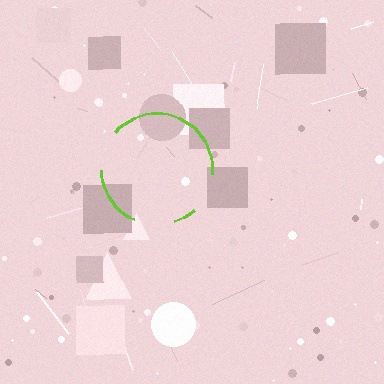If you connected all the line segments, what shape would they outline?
They would outline a circle.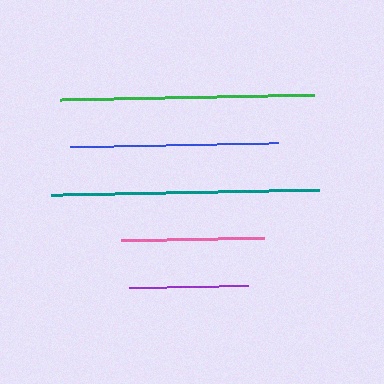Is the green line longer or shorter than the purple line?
The green line is longer than the purple line.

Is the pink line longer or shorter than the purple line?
The pink line is longer than the purple line.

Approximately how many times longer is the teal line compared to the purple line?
The teal line is approximately 2.2 times the length of the purple line.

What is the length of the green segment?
The green segment is approximately 254 pixels long.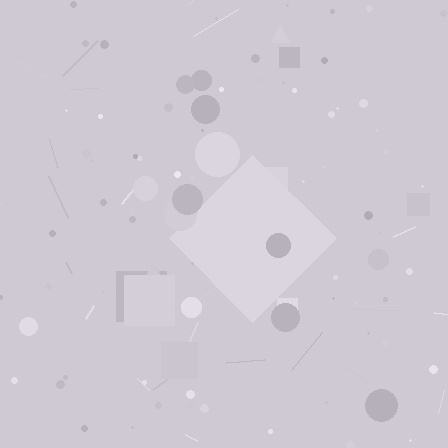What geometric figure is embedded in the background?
A diamond is embedded in the background.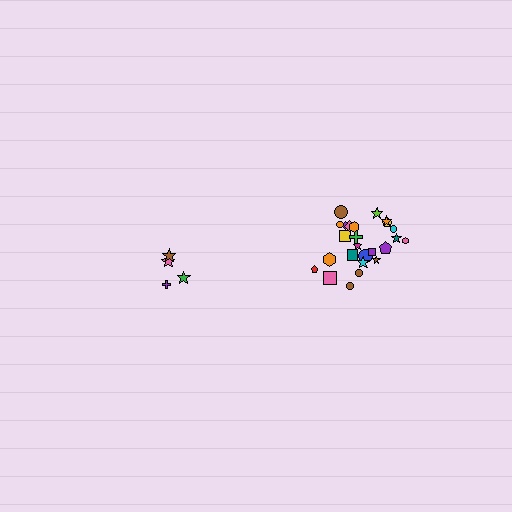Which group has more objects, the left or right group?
The right group.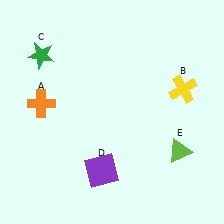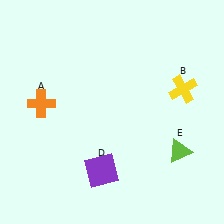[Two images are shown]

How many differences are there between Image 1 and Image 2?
There is 1 difference between the two images.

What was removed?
The green star (C) was removed in Image 2.